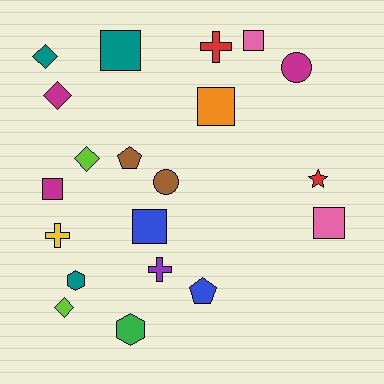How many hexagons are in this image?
There are 2 hexagons.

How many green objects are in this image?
There is 1 green object.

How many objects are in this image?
There are 20 objects.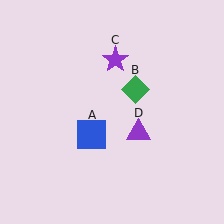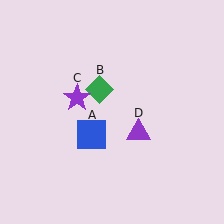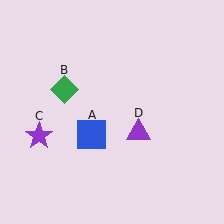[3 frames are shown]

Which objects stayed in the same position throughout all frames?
Blue square (object A) and purple triangle (object D) remained stationary.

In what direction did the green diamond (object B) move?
The green diamond (object B) moved left.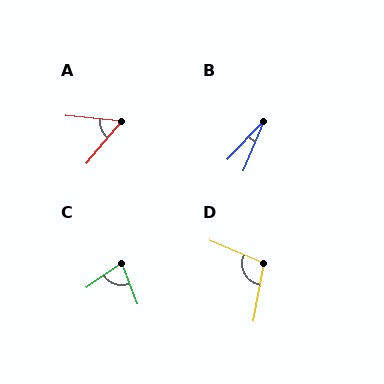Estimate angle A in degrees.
Approximately 56 degrees.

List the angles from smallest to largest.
B (21°), A (56°), C (76°), D (103°).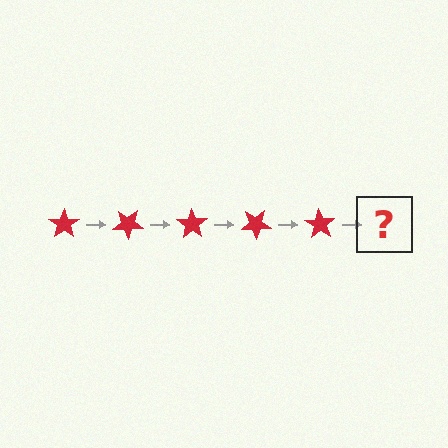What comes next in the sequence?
The next element should be a red star rotated 175 degrees.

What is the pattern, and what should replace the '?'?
The pattern is that the star rotates 35 degrees each step. The '?' should be a red star rotated 175 degrees.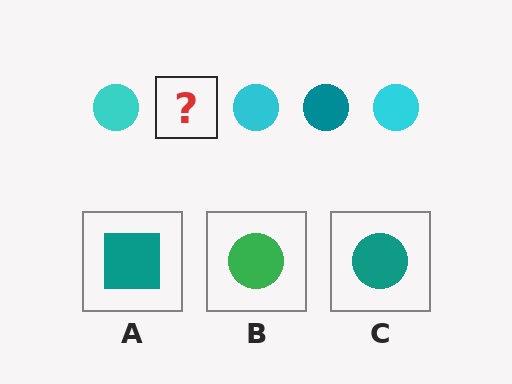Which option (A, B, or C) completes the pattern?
C.